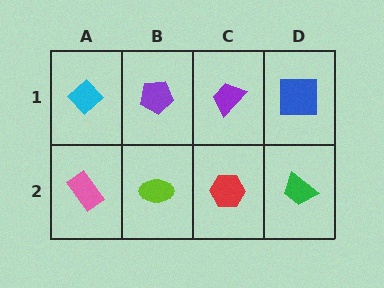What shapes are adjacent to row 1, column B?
A lime ellipse (row 2, column B), a cyan diamond (row 1, column A), a purple trapezoid (row 1, column C).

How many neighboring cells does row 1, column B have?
3.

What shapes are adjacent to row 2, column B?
A purple pentagon (row 1, column B), a pink rectangle (row 2, column A), a red hexagon (row 2, column C).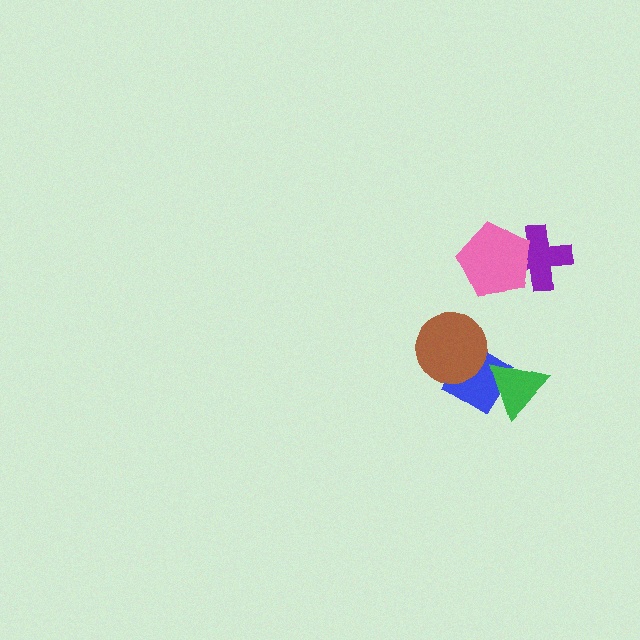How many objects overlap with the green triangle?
1 object overlaps with the green triangle.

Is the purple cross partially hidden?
Yes, it is partially covered by another shape.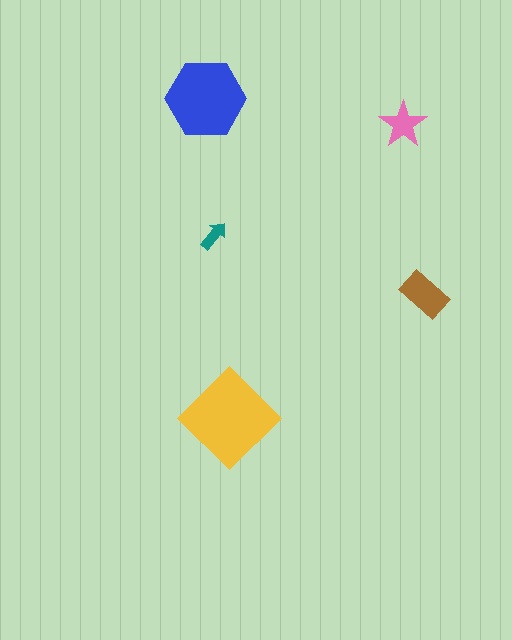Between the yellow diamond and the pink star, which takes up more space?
The yellow diamond.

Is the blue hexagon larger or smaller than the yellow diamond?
Smaller.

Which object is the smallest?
The teal arrow.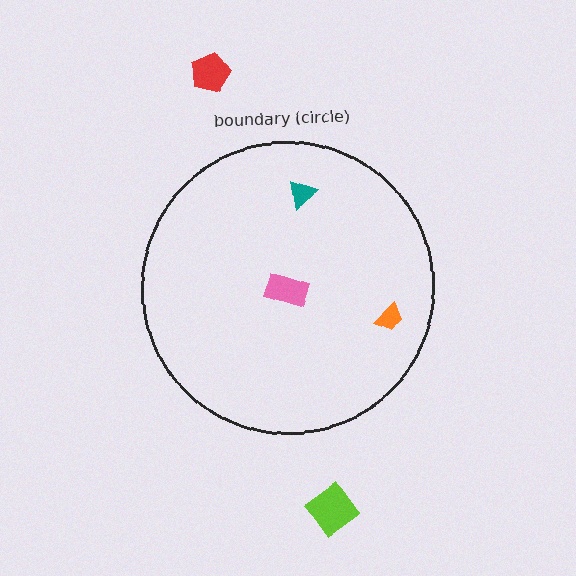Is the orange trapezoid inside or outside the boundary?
Inside.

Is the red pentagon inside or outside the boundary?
Outside.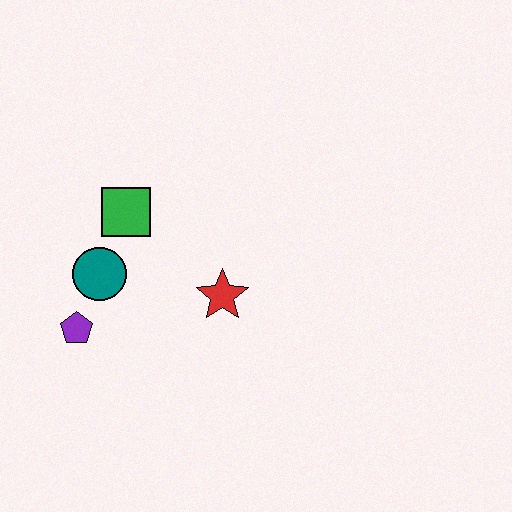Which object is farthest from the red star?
The purple pentagon is farthest from the red star.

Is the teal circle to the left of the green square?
Yes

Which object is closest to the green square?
The teal circle is closest to the green square.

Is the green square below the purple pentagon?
No